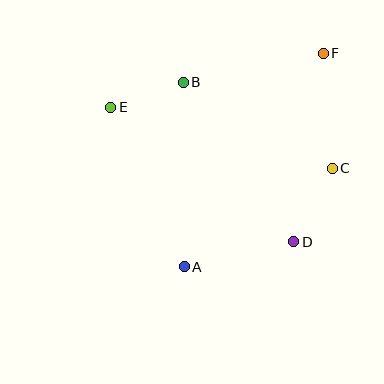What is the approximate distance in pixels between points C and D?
The distance between C and D is approximately 83 pixels.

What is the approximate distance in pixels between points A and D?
The distance between A and D is approximately 112 pixels.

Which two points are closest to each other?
Points B and E are closest to each other.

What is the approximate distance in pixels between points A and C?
The distance between A and C is approximately 178 pixels.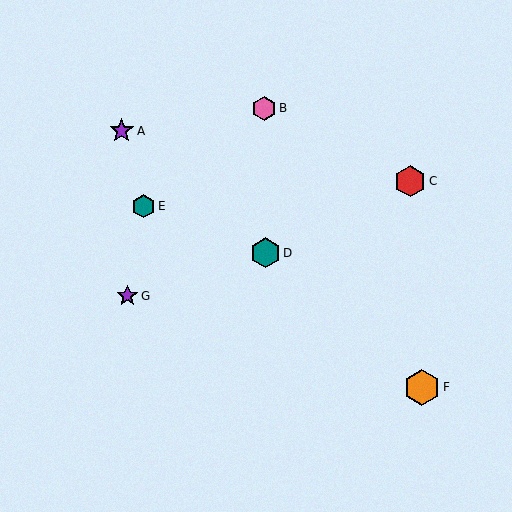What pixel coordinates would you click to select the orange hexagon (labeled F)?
Click at (422, 387) to select the orange hexagon F.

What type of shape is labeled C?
Shape C is a red hexagon.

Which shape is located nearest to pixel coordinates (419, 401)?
The orange hexagon (labeled F) at (422, 387) is nearest to that location.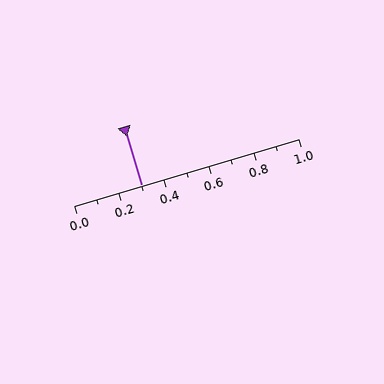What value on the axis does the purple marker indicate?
The marker indicates approximately 0.3.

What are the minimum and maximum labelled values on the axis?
The axis runs from 0.0 to 1.0.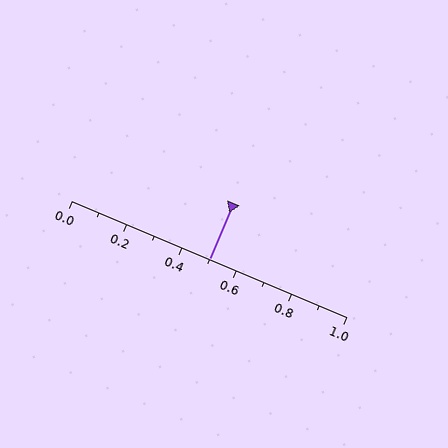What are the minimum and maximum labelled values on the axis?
The axis runs from 0.0 to 1.0.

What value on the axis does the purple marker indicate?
The marker indicates approximately 0.5.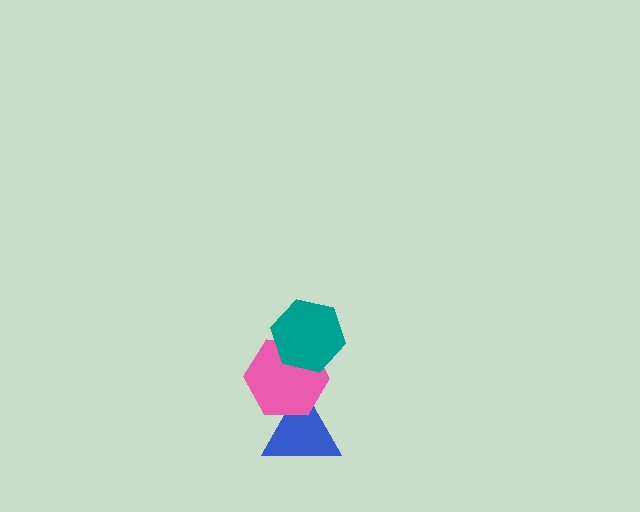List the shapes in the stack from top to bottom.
From top to bottom: the teal hexagon, the pink hexagon, the blue triangle.